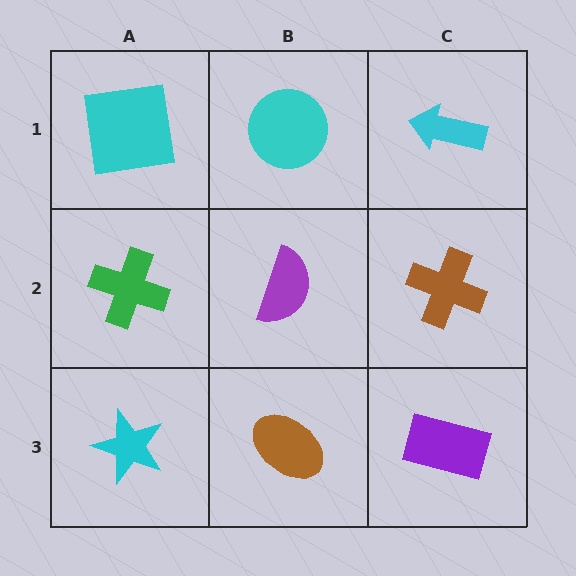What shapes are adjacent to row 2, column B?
A cyan circle (row 1, column B), a brown ellipse (row 3, column B), a green cross (row 2, column A), a brown cross (row 2, column C).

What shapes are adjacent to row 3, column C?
A brown cross (row 2, column C), a brown ellipse (row 3, column B).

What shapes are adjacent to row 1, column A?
A green cross (row 2, column A), a cyan circle (row 1, column B).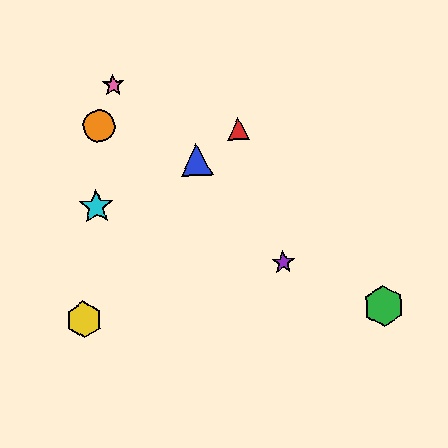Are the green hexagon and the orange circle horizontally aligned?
No, the green hexagon is at y≈306 and the orange circle is at y≈126.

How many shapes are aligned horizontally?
2 shapes (the green hexagon, the yellow hexagon) are aligned horizontally.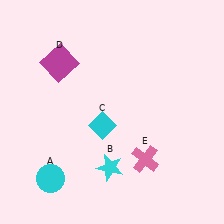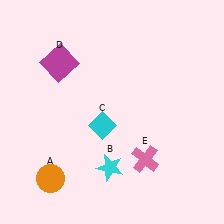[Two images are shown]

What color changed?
The circle (A) changed from cyan in Image 1 to orange in Image 2.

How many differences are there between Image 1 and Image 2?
There is 1 difference between the two images.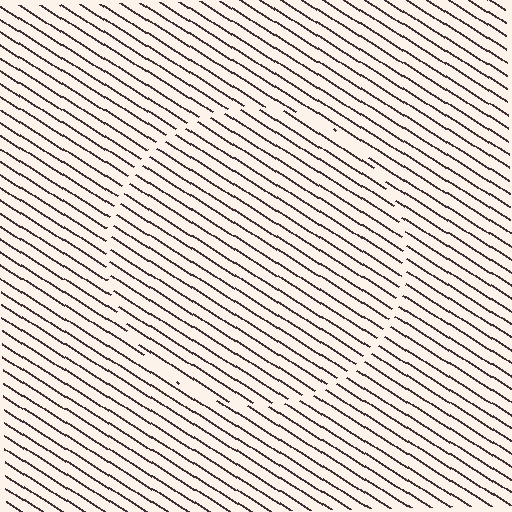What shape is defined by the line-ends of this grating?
An illusory circle. The interior of the shape contains the same grating, shifted by half a period — the contour is defined by the phase discontinuity where line-ends from the inner and outer gratings abut.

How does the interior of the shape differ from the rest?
The interior of the shape contains the same grating, shifted by half a period — the contour is defined by the phase discontinuity where line-ends from the inner and outer gratings abut.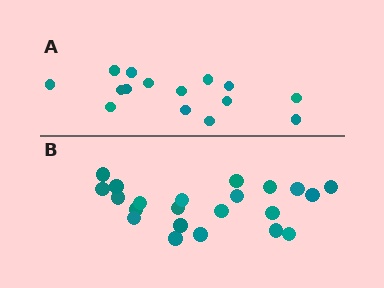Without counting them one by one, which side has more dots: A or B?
Region B (the bottom region) has more dots.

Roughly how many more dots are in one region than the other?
Region B has roughly 8 or so more dots than region A.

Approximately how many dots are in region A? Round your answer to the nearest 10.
About 20 dots. (The exact count is 15, which rounds to 20.)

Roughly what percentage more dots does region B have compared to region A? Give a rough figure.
About 45% more.